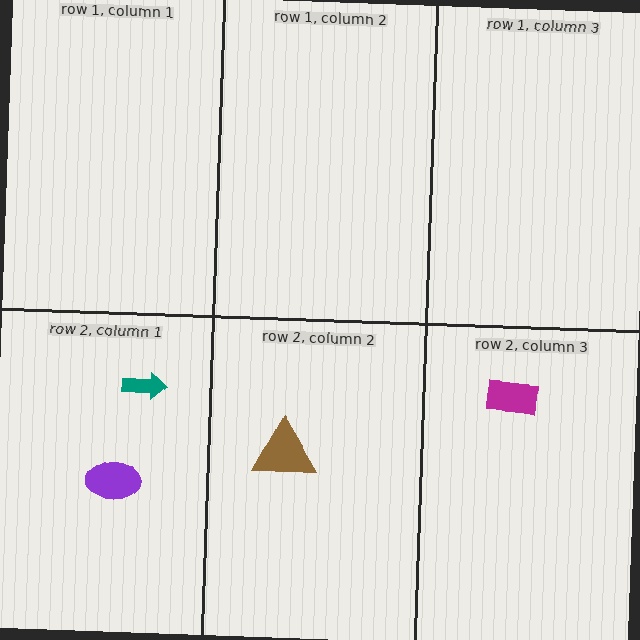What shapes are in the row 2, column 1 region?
The purple ellipse, the teal arrow.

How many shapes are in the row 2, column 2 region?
1.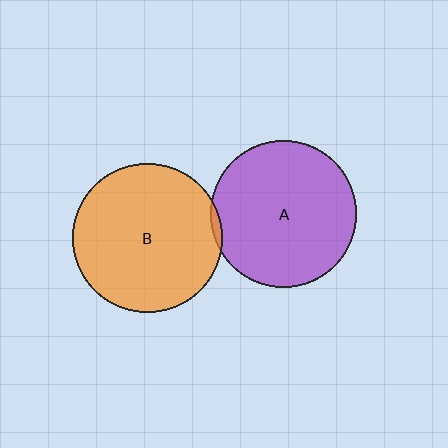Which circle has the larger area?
Circle B (orange).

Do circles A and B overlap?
Yes.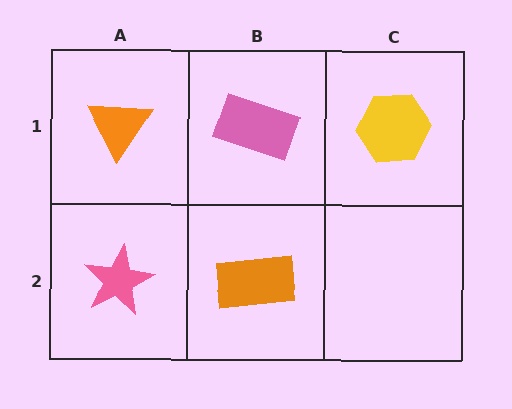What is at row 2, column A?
A pink star.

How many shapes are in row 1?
3 shapes.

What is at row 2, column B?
An orange rectangle.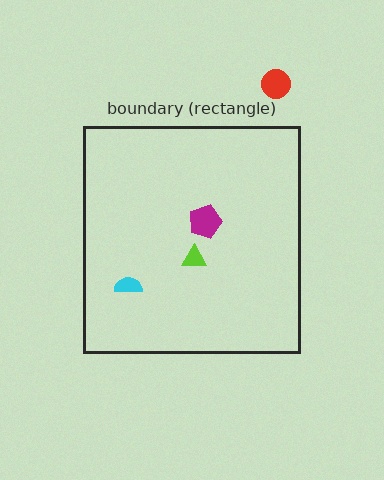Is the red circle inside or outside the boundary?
Outside.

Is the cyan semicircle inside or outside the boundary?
Inside.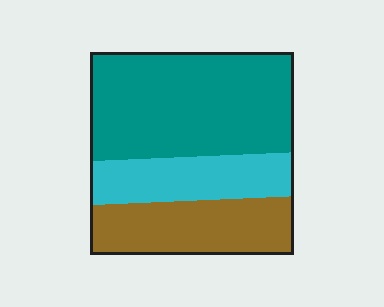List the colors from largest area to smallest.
From largest to smallest: teal, brown, cyan.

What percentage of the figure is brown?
Brown takes up about one quarter (1/4) of the figure.